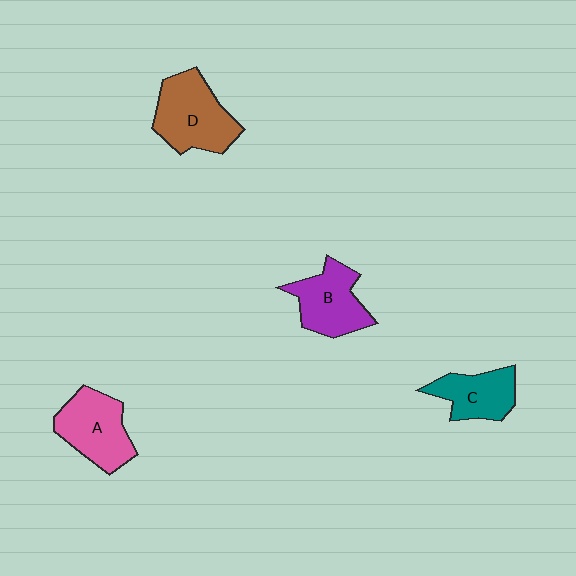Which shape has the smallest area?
Shape C (teal).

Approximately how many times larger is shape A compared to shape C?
Approximately 1.3 times.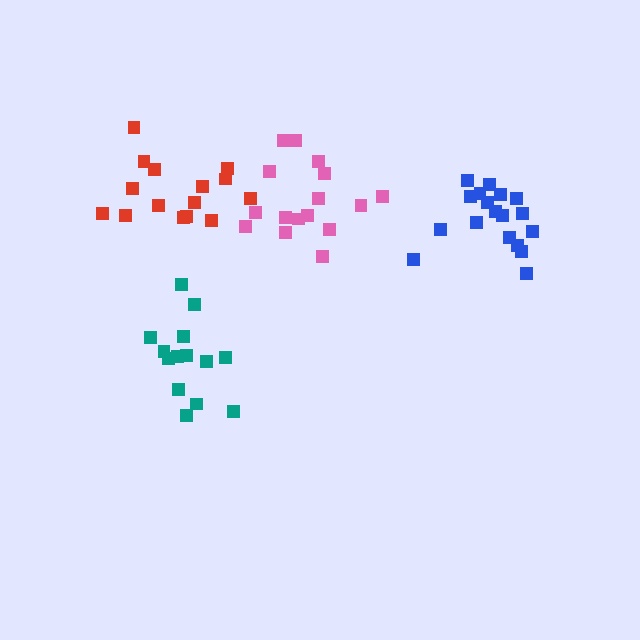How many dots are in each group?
Group 1: 18 dots, Group 2: 14 dots, Group 3: 16 dots, Group 4: 15 dots (63 total).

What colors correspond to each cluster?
The clusters are colored: blue, teal, pink, red.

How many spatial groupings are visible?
There are 4 spatial groupings.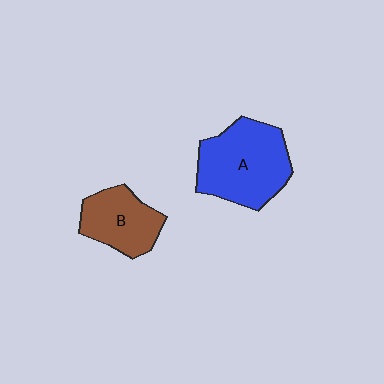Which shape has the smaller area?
Shape B (brown).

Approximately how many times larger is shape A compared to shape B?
Approximately 1.6 times.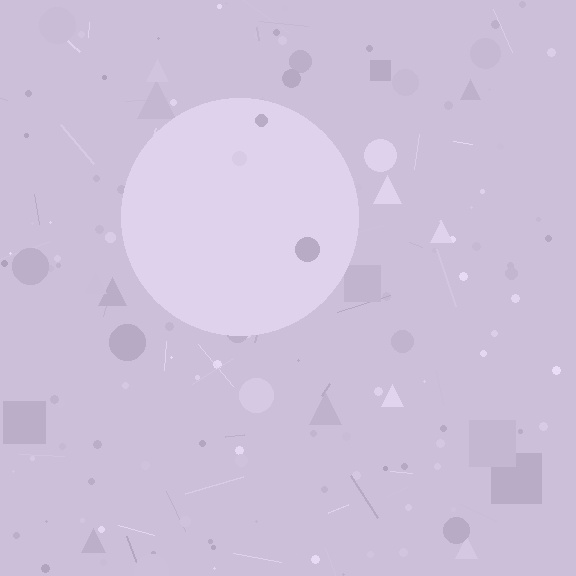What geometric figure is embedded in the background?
A circle is embedded in the background.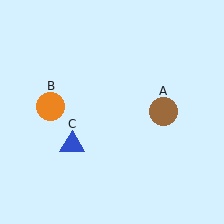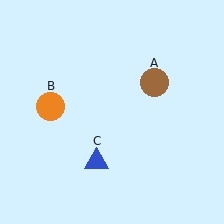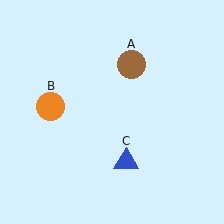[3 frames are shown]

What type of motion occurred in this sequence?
The brown circle (object A), blue triangle (object C) rotated counterclockwise around the center of the scene.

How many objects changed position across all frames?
2 objects changed position: brown circle (object A), blue triangle (object C).